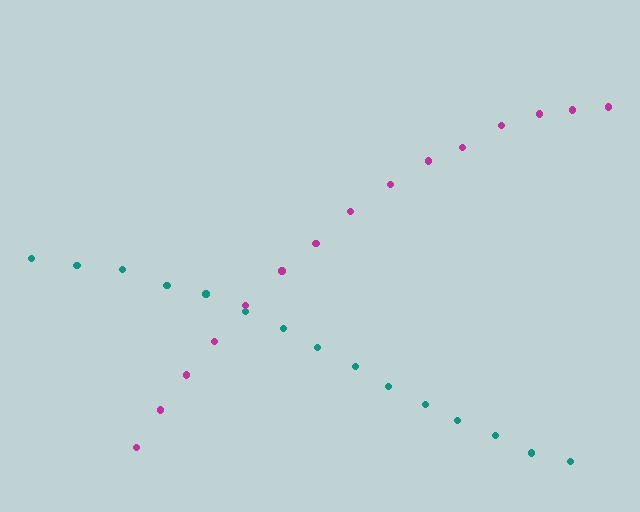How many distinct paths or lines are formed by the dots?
There are 2 distinct paths.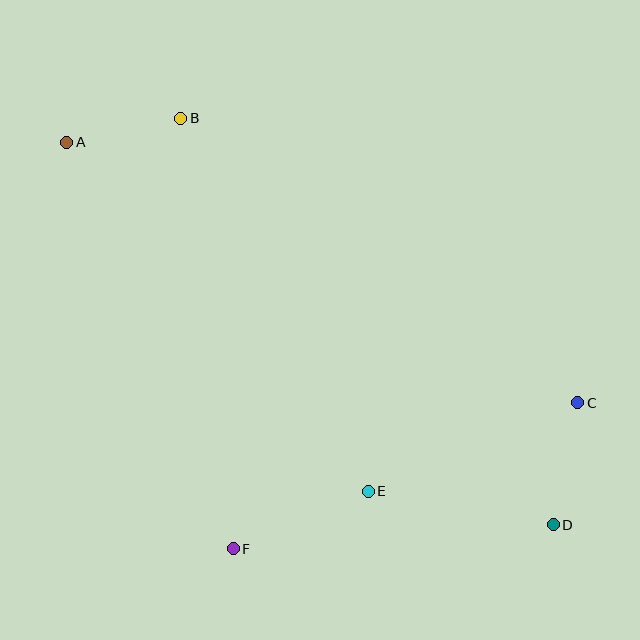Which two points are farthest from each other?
Points A and D are farthest from each other.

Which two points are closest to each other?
Points A and B are closest to each other.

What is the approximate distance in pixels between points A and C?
The distance between A and C is approximately 573 pixels.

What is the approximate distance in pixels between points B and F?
The distance between B and F is approximately 434 pixels.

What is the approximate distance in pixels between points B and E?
The distance between B and E is approximately 418 pixels.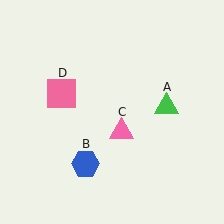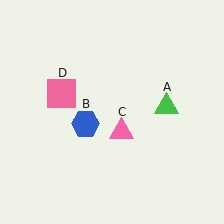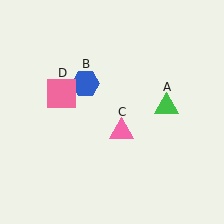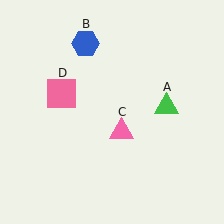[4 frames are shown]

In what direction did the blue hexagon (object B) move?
The blue hexagon (object B) moved up.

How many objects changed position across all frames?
1 object changed position: blue hexagon (object B).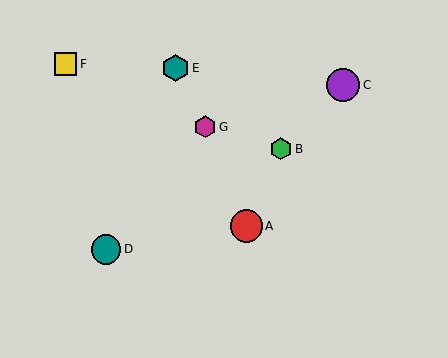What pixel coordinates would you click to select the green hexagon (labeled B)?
Click at (281, 149) to select the green hexagon B.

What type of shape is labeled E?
Shape E is a teal hexagon.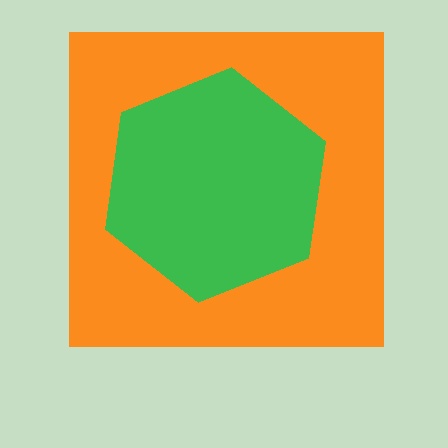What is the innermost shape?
The green hexagon.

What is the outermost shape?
The orange square.